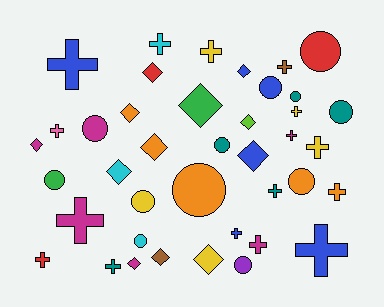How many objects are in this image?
There are 40 objects.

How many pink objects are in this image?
There is 1 pink object.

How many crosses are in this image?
There are 16 crosses.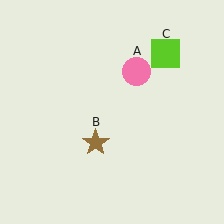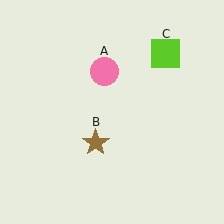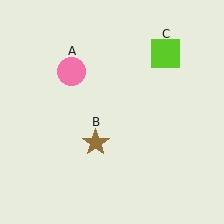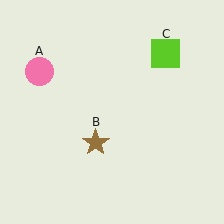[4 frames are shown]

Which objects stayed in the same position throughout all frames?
Brown star (object B) and lime square (object C) remained stationary.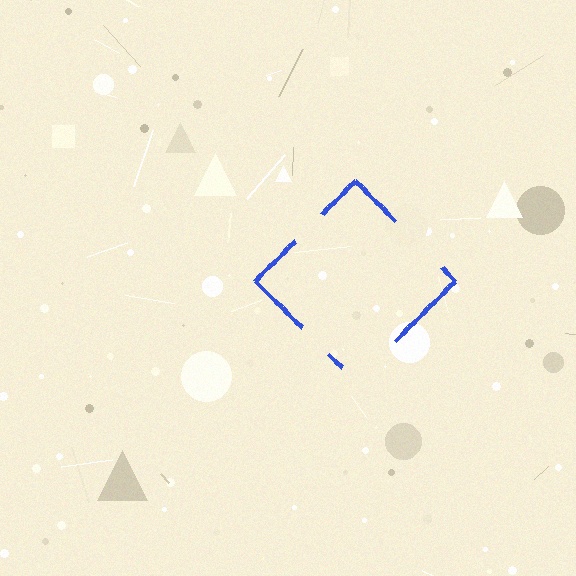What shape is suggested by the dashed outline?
The dashed outline suggests a diamond.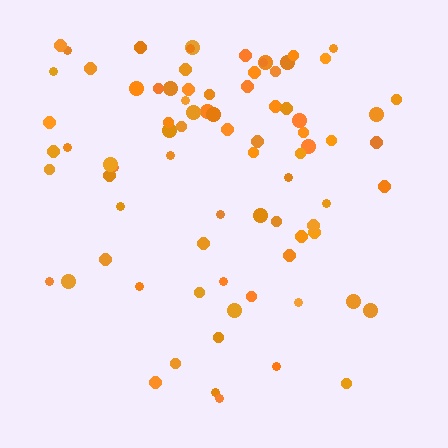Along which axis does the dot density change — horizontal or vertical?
Vertical.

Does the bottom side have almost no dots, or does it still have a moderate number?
Still a moderate number, just noticeably fewer than the top.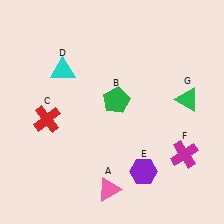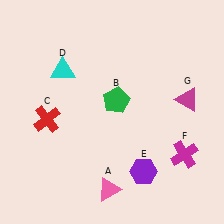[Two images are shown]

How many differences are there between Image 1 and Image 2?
There is 1 difference between the two images.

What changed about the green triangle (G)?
In Image 1, G is green. In Image 2, it changed to magenta.